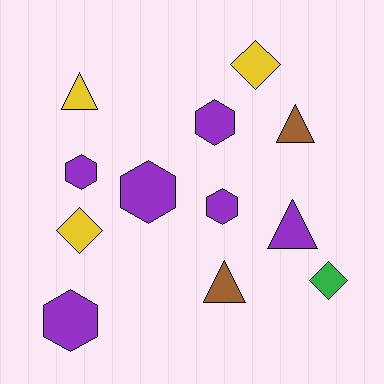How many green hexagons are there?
There are no green hexagons.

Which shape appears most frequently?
Hexagon, with 5 objects.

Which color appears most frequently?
Purple, with 6 objects.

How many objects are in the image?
There are 12 objects.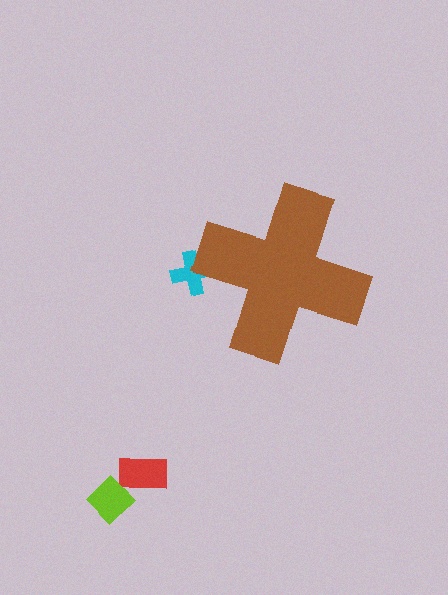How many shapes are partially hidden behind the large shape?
1 shape is partially hidden.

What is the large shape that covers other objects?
A brown cross.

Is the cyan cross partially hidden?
Yes, the cyan cross is partially hidden behind the brown cross.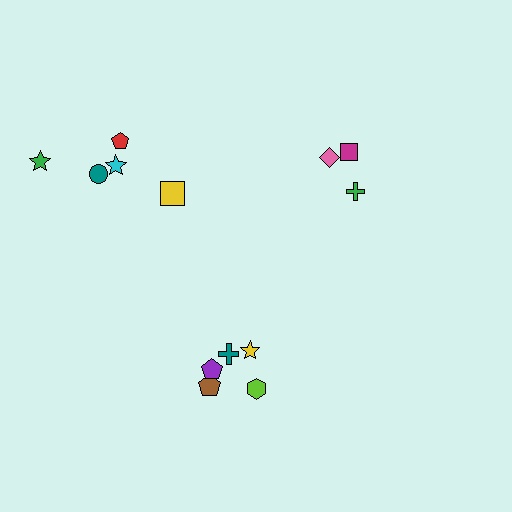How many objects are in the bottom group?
There are 5 objects.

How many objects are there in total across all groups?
There are 13 objects.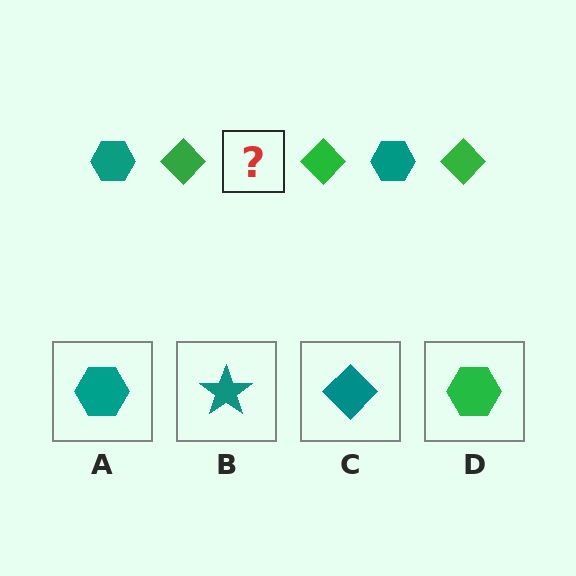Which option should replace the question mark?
Option A.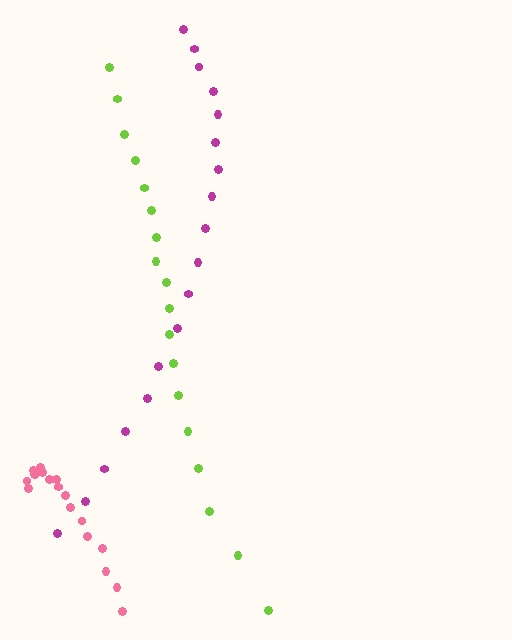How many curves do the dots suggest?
There are 3 distinct paths.